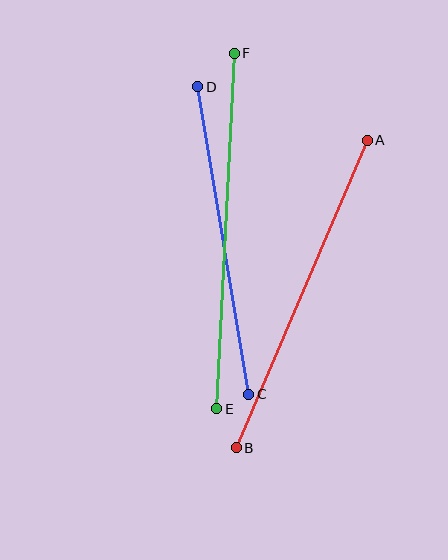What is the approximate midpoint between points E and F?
The midpoint is at approximately (226, 231) pixels.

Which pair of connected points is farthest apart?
Points E and F are farthest apart.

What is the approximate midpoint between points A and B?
The midpoint is at approximately (302, 294) pixels.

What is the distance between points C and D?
The distance is approximately 312 pixels.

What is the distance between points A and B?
The distance is approximately 334 pixels.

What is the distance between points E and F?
The distance is approximately 356 pixels.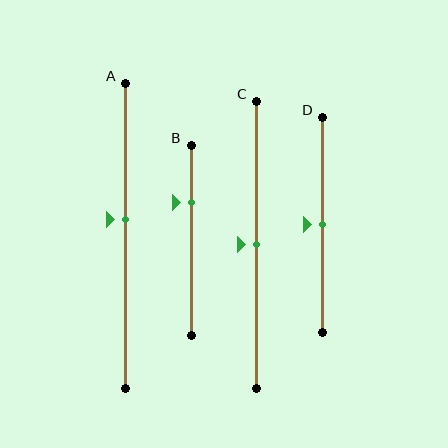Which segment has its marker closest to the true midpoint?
Segment C has its marker closest to the true midpoint.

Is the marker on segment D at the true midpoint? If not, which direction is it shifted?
Yes, the marker on segment D is at the true midpoint.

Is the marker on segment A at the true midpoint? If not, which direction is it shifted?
No, the marker on segment A is shifted upward by about 5% of the segment length.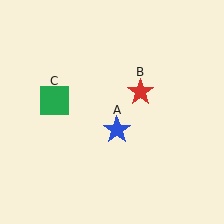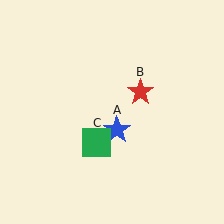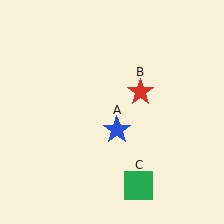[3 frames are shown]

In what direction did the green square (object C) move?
The green square (object C) moved down and to the right.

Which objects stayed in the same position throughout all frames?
Blue star (object A) and red star (object B) remained stationary.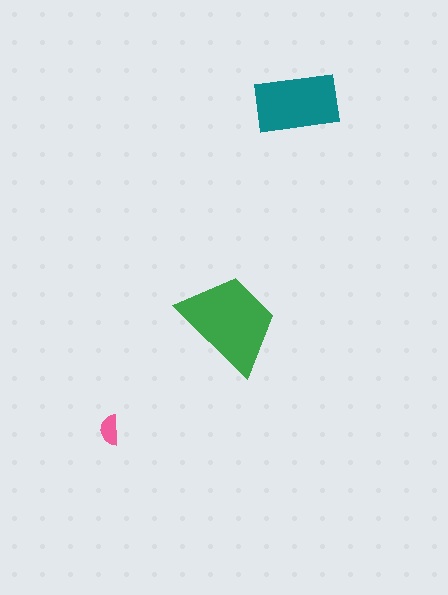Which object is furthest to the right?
The teal rectangle is rightmost.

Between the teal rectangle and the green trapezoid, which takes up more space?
The green trapezoid.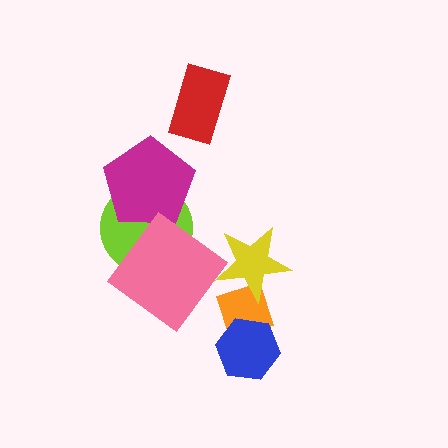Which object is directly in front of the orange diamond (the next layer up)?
The blue hexagon is directly in front of the orange diamond.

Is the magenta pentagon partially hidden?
No, no other shape covers it.